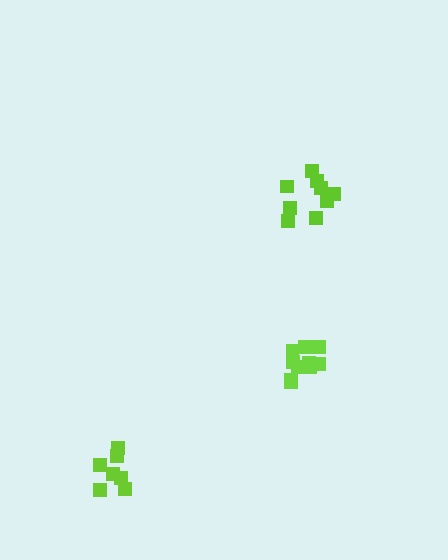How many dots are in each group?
Group 1: 10 dots, Group 2: 7 dots, Group 3: 9 dots (26 total).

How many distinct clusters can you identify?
There are 3 distinct clusters.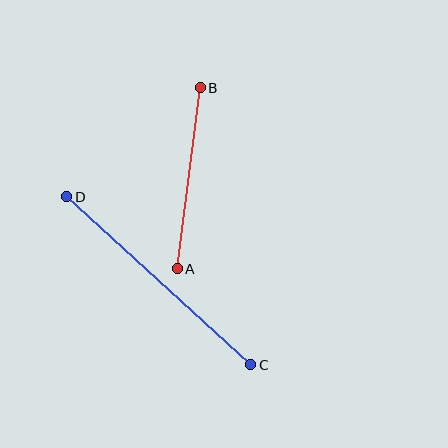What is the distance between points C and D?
The distance is approximately 249 pixels.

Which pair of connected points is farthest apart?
Points C and D are farthest apart.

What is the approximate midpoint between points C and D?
The midpoint is at approximately (159, 281) pixels.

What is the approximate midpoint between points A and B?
The midpoint is at approximately (189, 178) pixels.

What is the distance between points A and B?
The distance is approximately 182 pixels.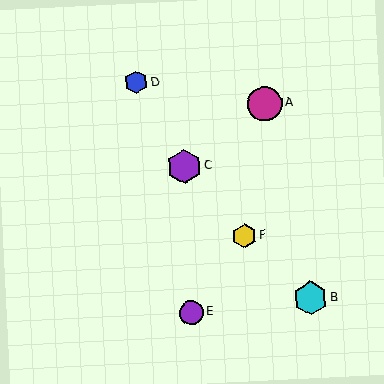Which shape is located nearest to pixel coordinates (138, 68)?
The blue hexagon (labeled D) at (136, 82) is nearest to that location.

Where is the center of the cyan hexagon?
The center of the cyan hexagon is at (310, 298).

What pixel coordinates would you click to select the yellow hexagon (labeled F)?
Click at (244, 236) to select the yellow hexagon F.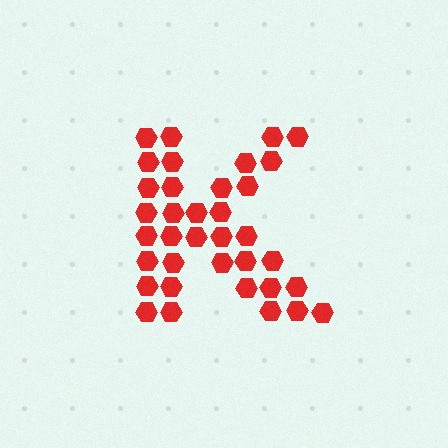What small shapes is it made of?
It is made of small hexagons.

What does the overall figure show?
The overall figure shows the letter K.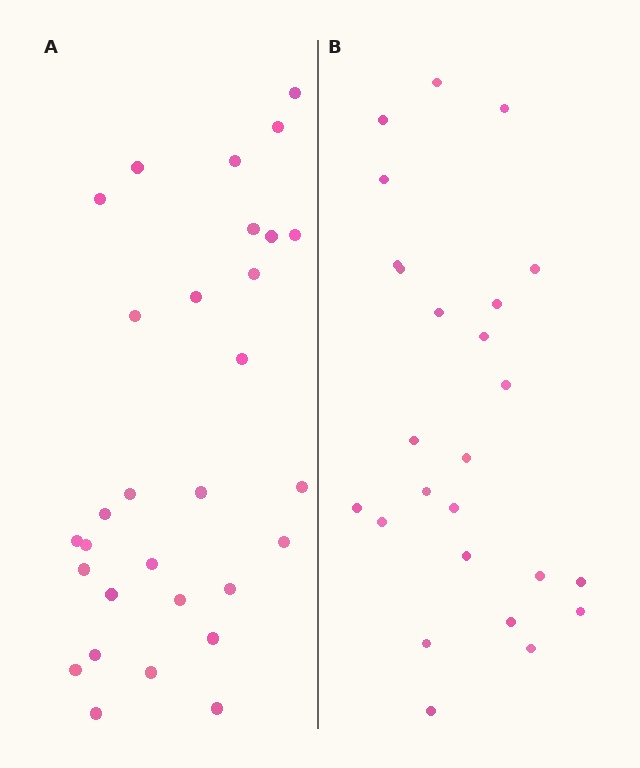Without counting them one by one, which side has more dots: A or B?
Region A (the left region) has more dots.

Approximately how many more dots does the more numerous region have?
Region A has about 5 more dots than region B.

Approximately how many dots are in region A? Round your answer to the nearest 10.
About 30 dots.